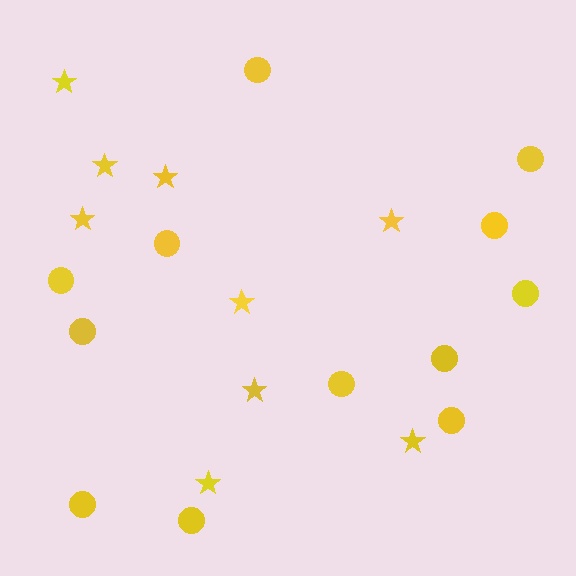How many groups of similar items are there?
There are 2 groups: one group of circles (12) and one group of stars (9).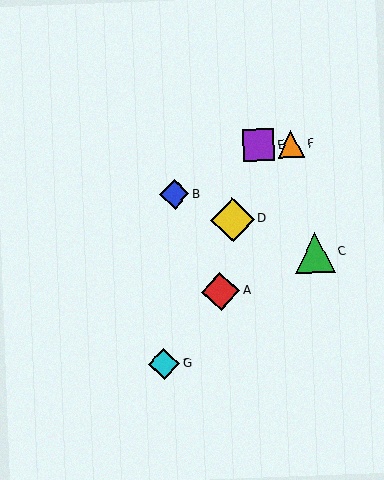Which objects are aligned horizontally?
Objects E, F are aligned horizontally.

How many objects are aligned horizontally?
2 objects (E, F) are aligned horizontally.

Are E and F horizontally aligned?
Yes, both are at y≈145.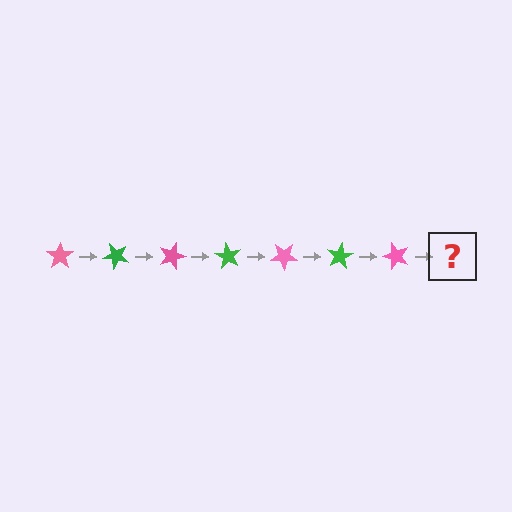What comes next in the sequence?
The next element should be a green star, rotated 315 degrees from the start.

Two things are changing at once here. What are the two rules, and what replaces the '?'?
The two rules are that it rotates 45 degrees each step and the color cycles through pink and green. The '?' should be a green star, rotated 315 degrees from the start.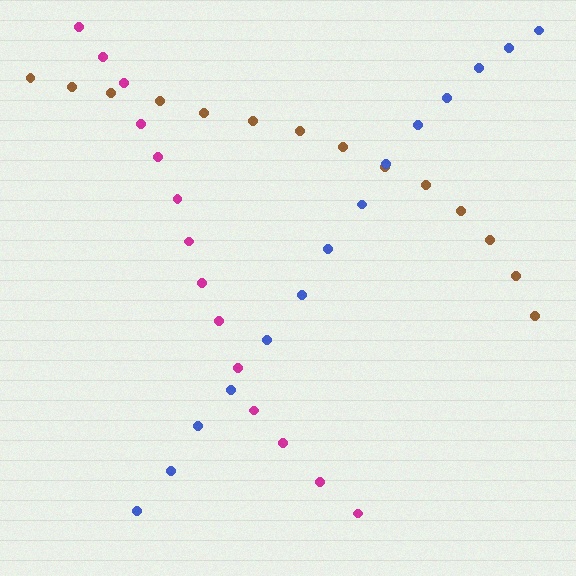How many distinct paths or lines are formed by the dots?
There are 3 distinct paths.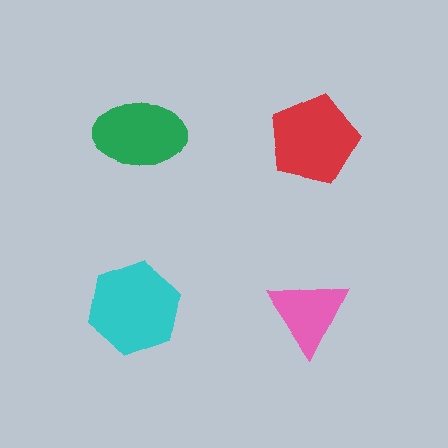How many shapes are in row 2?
2 shapes.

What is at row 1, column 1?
A green ellipse.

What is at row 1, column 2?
A red pentagon.